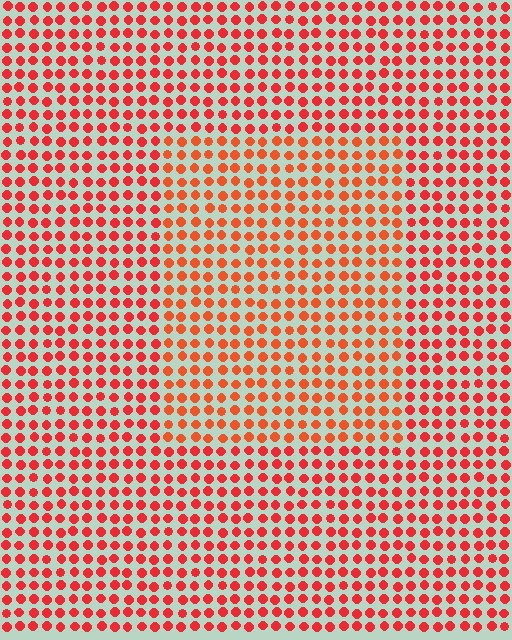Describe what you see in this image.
The image is filled with small red elements in a uniform arrangement. A rectangle-shaped region is visible where the elements are tinted to a slightly different hue, forming a subtle color boundary.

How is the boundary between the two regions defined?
The boundary is defined purely by a slight shift in hue (about 17 degrees). Spacing, size, and orientation are identical on both sides.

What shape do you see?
I see a rectangle.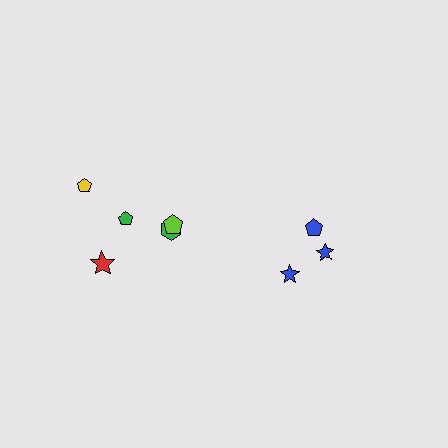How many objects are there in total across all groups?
There are 8 objects.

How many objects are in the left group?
There are 5 objects.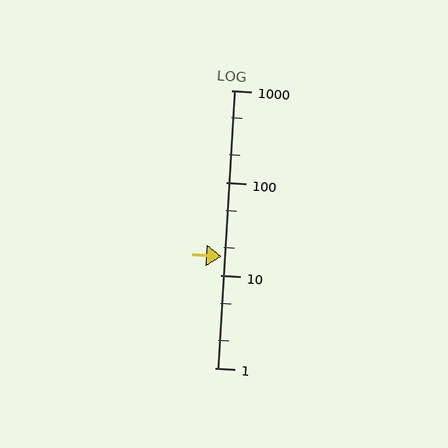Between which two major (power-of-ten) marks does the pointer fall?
The pointer is between 10 and 100.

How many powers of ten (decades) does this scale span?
The scale spans 3 decades, from 1 to 1000.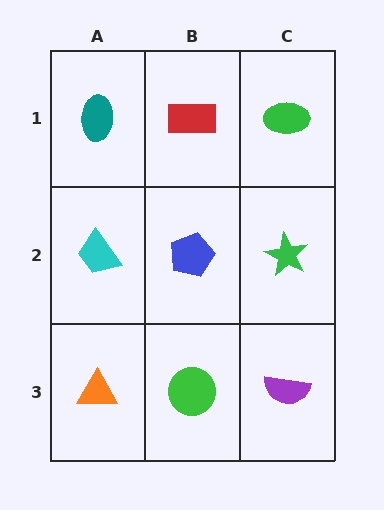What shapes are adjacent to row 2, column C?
A green ellipse (row 1, column C), a purple semicircle (row 3, column C), a blue pentagon (row 2, column B).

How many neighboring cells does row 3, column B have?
3.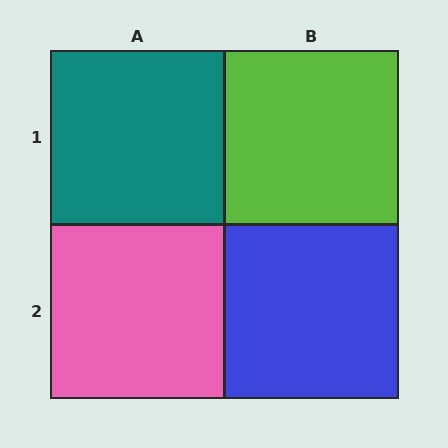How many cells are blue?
1 cell is blue.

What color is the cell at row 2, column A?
Pink.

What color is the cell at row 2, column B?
Blue.